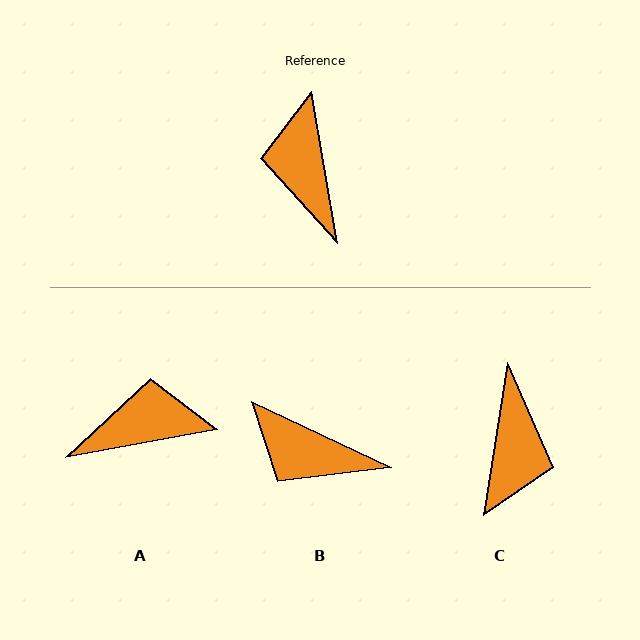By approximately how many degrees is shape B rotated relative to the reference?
Approximately 55 degrees counter-clockwise.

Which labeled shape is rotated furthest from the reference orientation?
C, about 162 degrees away.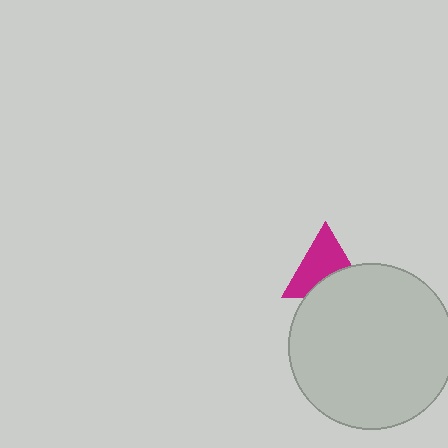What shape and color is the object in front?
The object in front is a light gray circle.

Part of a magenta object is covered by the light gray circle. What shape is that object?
It is a triangle.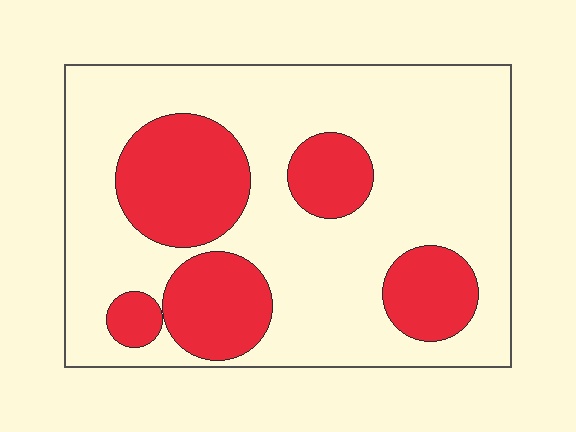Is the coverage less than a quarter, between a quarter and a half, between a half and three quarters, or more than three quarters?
Between a quarter and a half.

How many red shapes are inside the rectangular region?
5.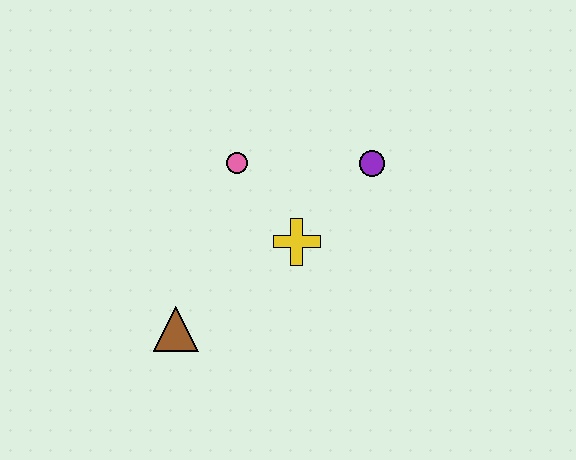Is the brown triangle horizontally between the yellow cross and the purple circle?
No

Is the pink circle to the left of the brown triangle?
No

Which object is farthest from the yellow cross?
The brown triangle is farthest from the yellow cross.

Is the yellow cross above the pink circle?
No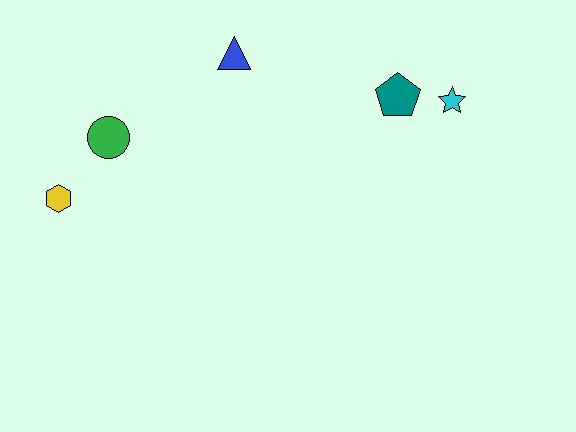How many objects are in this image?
There are 5 objects.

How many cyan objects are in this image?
There is 1 cyan object.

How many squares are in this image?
There are no squares.